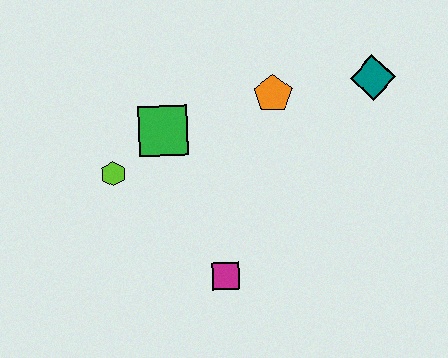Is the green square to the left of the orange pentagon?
Yes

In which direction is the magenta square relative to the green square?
The magenta square is below the green square.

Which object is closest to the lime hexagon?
The green square is closest to the lime hexagon.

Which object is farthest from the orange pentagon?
The magenta square is farthest from the orange pentagon.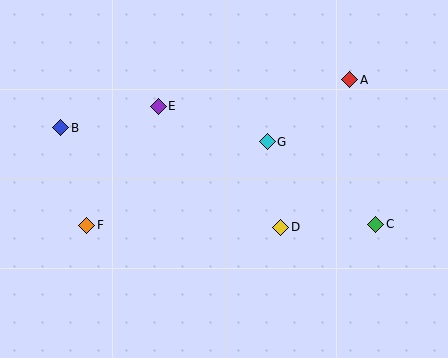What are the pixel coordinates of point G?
Point G is at (267, 142).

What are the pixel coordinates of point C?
Point C is at (376, 224).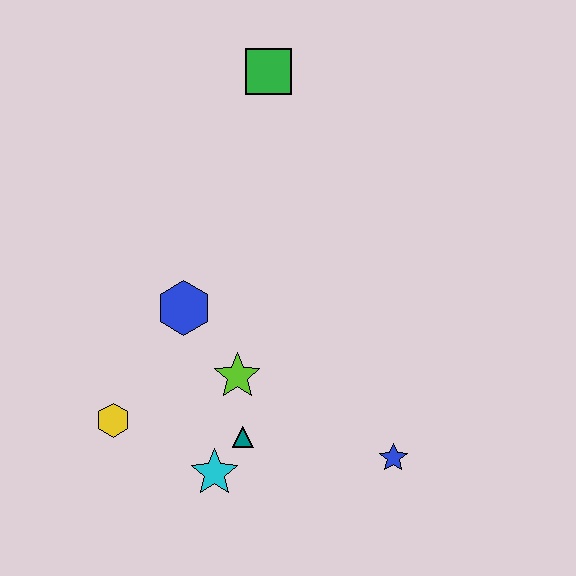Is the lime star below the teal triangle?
No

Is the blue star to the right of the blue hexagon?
Yes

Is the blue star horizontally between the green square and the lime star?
No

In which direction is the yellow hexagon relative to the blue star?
The yellow hexagon is to the left of the blue star.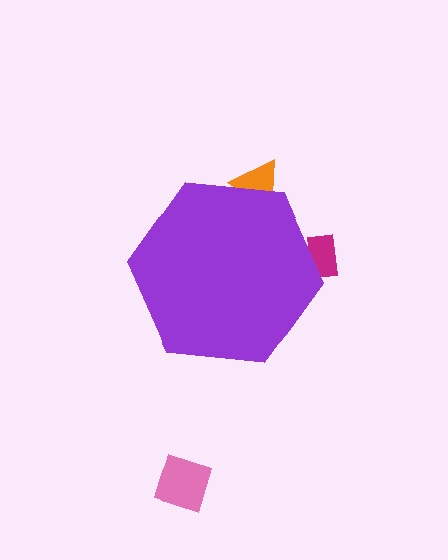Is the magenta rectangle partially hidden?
Yes, the magenta rectangle is partially hidden behind the purple hexagon.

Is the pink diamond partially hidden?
No, the pink diamond is fully visible.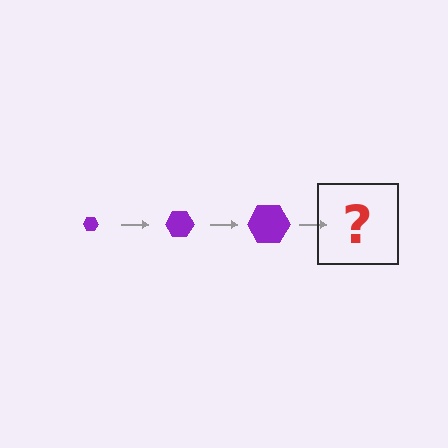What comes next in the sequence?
The next element should be a purple hexagon, larger than the previous one.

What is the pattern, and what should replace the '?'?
The pattern is that the hexagon gets progressively larger each step. The '?' should be a purple hexagon, larger than the previous one.